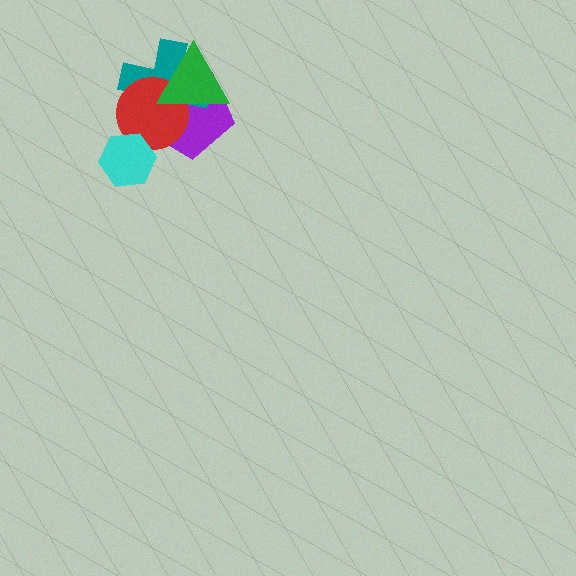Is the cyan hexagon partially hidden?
No, no other shape covers it.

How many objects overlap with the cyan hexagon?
1 object overlaps with the cyan hexagon.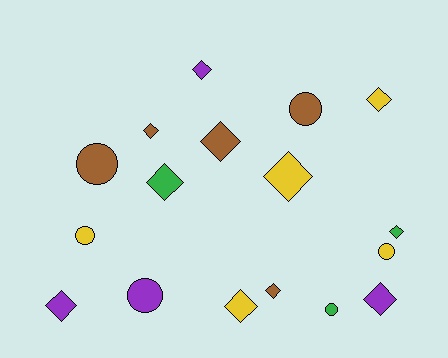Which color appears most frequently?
Yellow, with 5 objects.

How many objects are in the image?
There are 17 objects.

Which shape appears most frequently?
Diamond, with 11 objects.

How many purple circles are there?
There is 1 purple circle.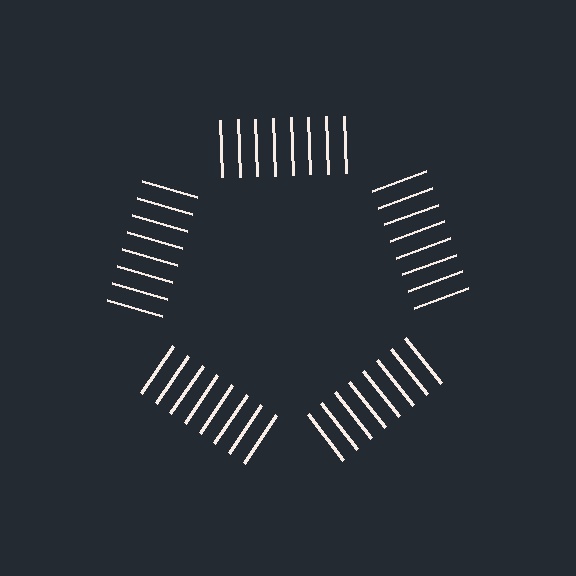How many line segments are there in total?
40 — 8 along each of the 5 edges.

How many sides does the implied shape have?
5 sides — the line-ends trace a pentagon.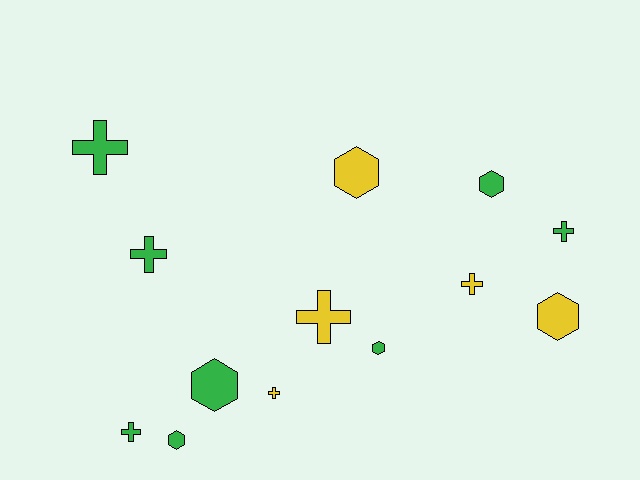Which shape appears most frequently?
Cross, with 7 objects.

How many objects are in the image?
There are 13 objects.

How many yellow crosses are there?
There are 3 yellow crosses.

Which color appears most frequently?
Green, with 8 objects.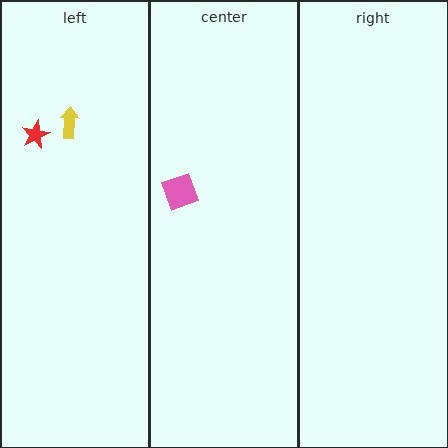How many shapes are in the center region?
1.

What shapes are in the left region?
The yellow arrow, the red star.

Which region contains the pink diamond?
The center region.